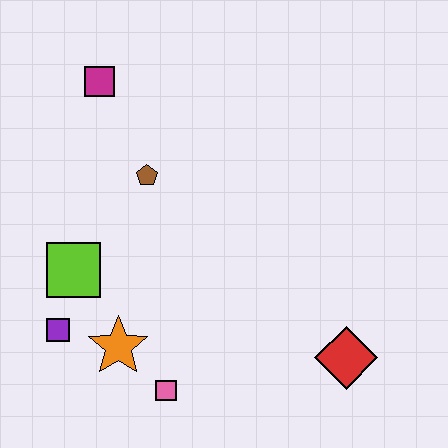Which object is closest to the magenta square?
The brown pentagon is closest to the magenta square.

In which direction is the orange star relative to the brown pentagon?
The orange star is below the brown pentagon.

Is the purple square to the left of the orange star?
Yes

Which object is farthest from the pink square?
The magenta square is farthest from the pink square.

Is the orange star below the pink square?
No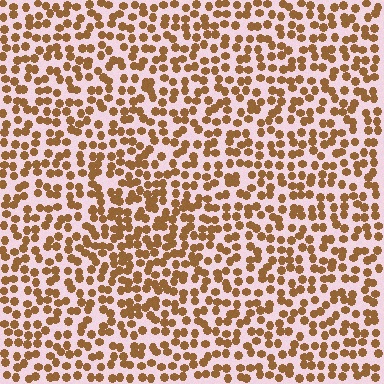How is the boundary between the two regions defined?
The boundary is defined by a change in element density (approximately 1.4x ratio). All elements are the same color, size, and shape.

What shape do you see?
I see a diamond.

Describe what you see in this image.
The image contains small brown elements arranged at two different densities. A diamond-shaped region is visible where the elements are more densely packed than the surrounding area.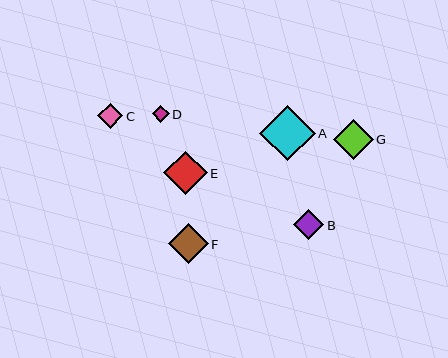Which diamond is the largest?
Diamond A is the largest with a size of approximately 55 pixels.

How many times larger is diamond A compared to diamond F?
Diamond A is approximately 1.4 times the size of diamond F.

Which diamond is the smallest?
Diamond D is the smallest with a size of approximately 17 pixels.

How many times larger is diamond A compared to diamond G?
Diamond A is approximately 1.4 times the size of diamond G.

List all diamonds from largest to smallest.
From largest to smallest: A, E, G, F, B, C, D.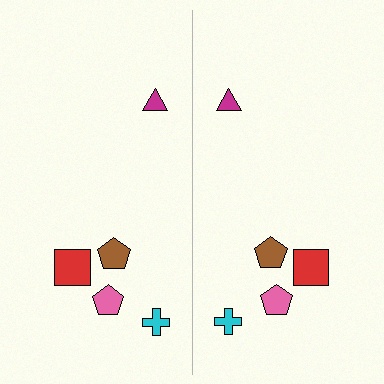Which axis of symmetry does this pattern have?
The pattern has a vertical axis of symmetry running through the center of the image.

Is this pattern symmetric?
Yes, this pattern has bilateral (reflection) symmetry.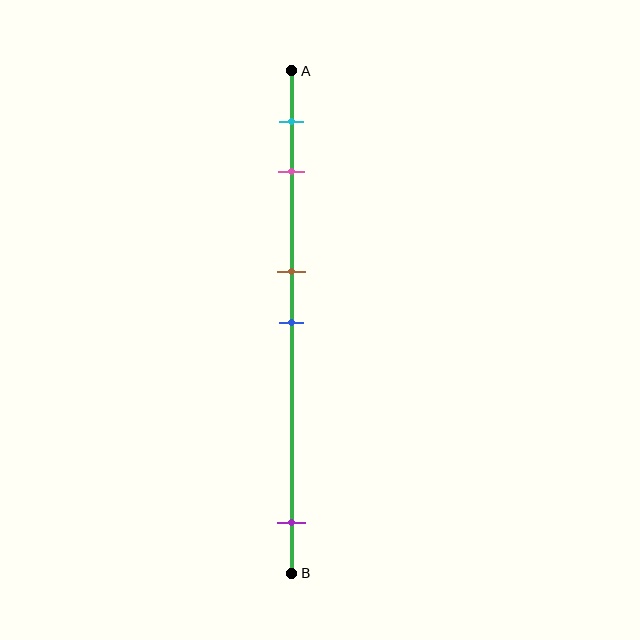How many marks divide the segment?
There are 5 marks dividing the segment.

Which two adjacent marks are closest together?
The brown and blue marks are the closest adjacent pair.